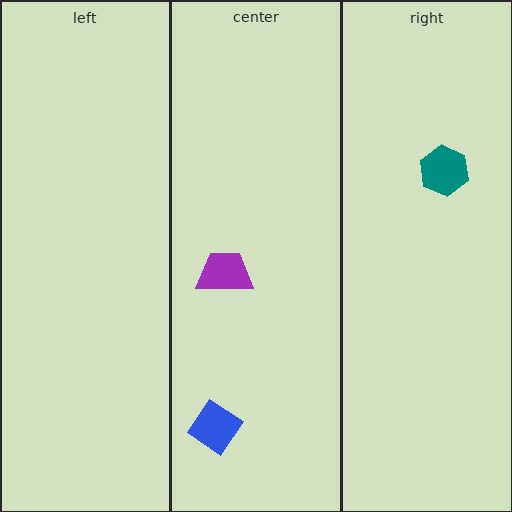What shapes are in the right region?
The teal hexagon.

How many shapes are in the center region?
2.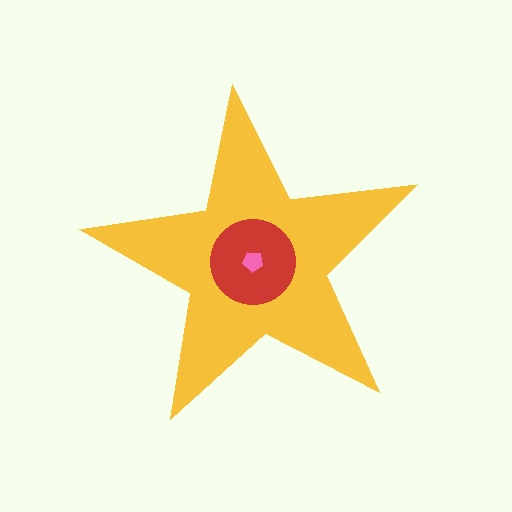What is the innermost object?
The pink pentagon.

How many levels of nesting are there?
3.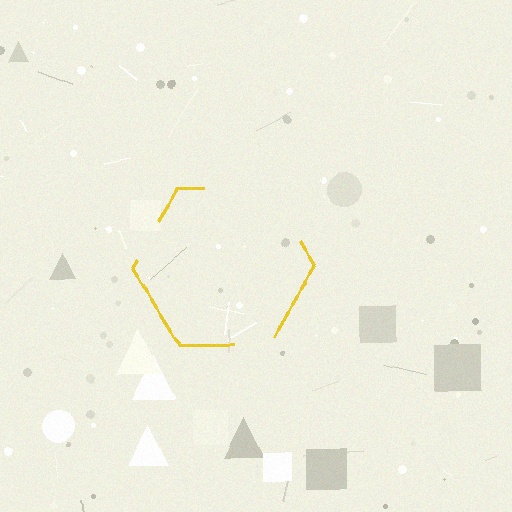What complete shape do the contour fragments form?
The contour fragments form a hexagon.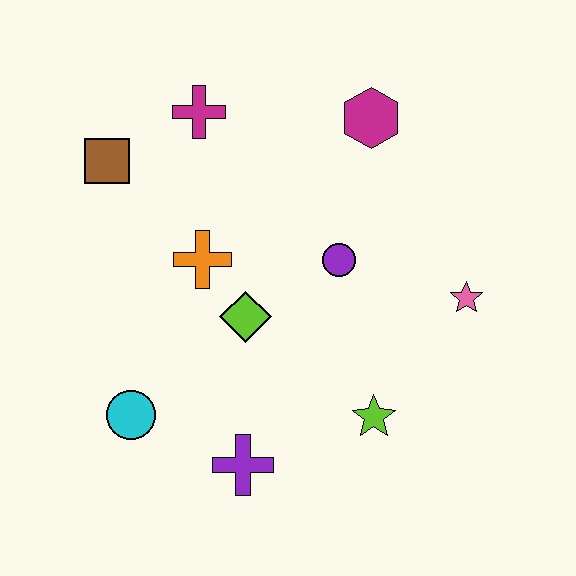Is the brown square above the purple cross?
Yes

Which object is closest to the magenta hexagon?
The purple circle is closest to the magenta hexagon.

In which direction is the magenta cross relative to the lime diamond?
The magenta cross is above the lime diamond.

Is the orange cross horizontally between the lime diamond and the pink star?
No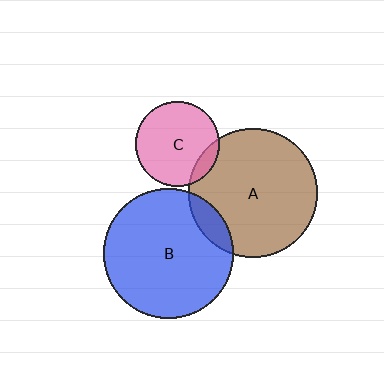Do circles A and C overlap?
Yes.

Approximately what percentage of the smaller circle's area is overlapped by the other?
Approximately 10%.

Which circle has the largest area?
Circle B (blue).